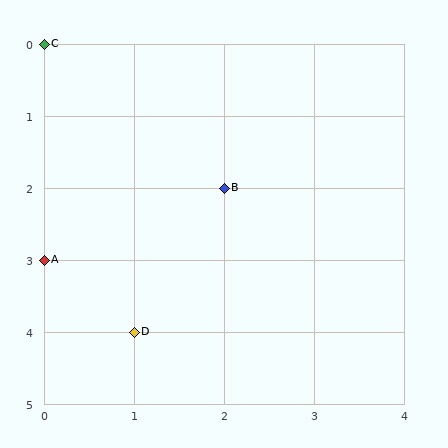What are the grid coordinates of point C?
Point C is at grid coordinates (0, 0).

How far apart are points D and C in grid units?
Points D and C are 1 column and 4 rows apart (about 4.1 grid units diagonally).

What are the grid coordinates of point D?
Point D is at grid coordinates (1, 4).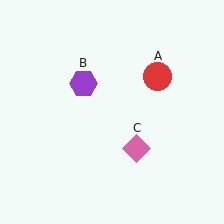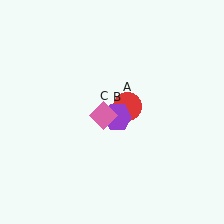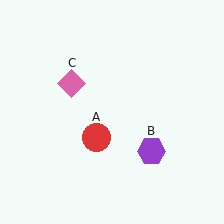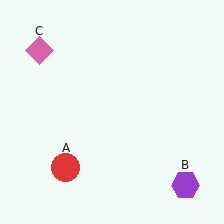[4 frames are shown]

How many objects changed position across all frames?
3 objects changed position: red circle (object A), purple hexagon (object B), pink diamond (object C).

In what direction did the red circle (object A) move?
The red circle (object A) moved down and to the left.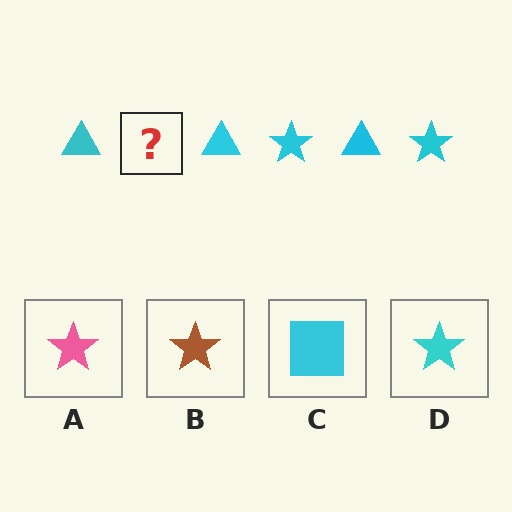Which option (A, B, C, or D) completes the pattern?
D.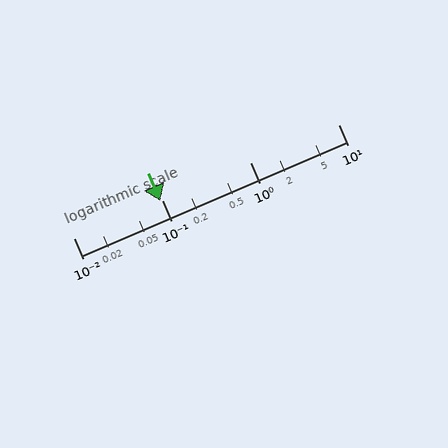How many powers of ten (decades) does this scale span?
The scale spans 3 decades, from 0.01 to 10.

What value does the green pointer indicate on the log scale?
The pointer indicates approximately 0.096.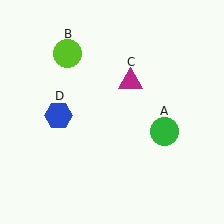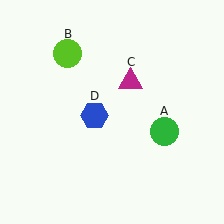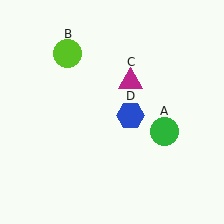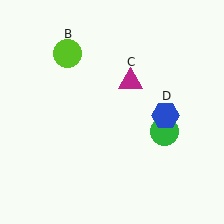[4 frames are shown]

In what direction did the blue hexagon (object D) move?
The blue hexagon (object D) moved right.